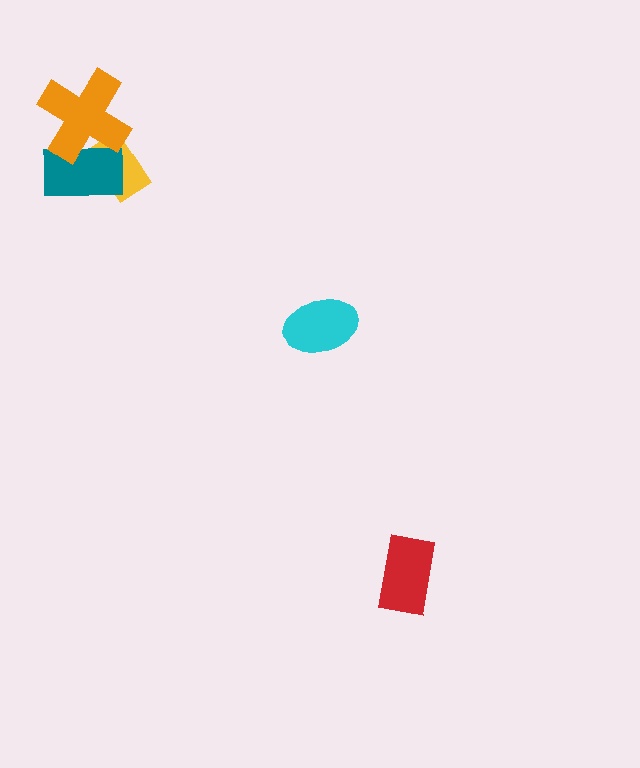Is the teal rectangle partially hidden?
Yes, it is partially covered by another shape.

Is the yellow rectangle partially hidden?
Yes, it is partially covered by another shape.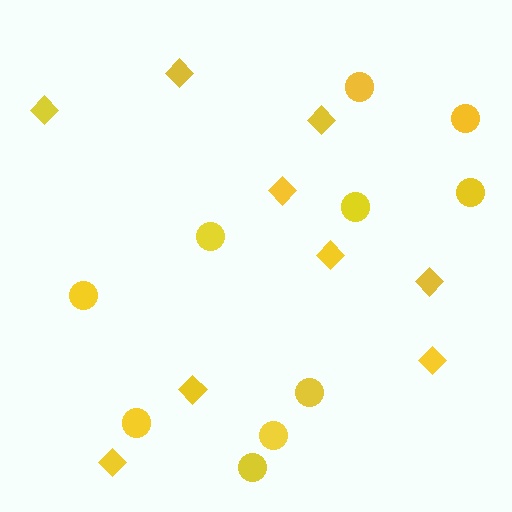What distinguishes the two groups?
There are 2 groups: one group of circles (10) and one group of diamonds (9).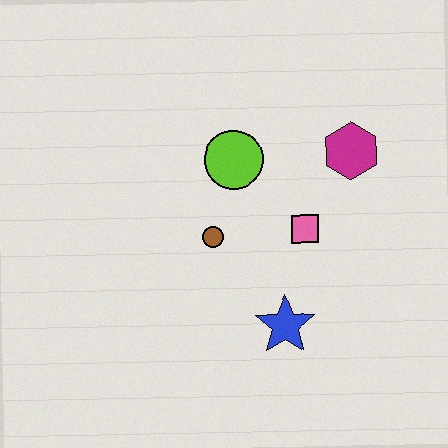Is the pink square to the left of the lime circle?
No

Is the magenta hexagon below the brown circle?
No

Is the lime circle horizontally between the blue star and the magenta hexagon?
No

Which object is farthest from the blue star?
The magenta hexagon is farthest from the blue star.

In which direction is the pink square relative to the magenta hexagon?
The pink square is below the magenta hexagon.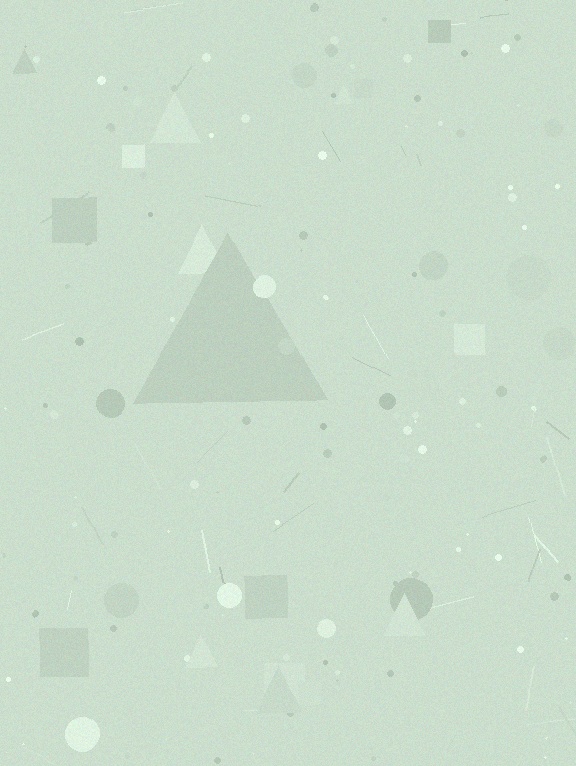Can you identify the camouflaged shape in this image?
The camouflaged shape is a triangle.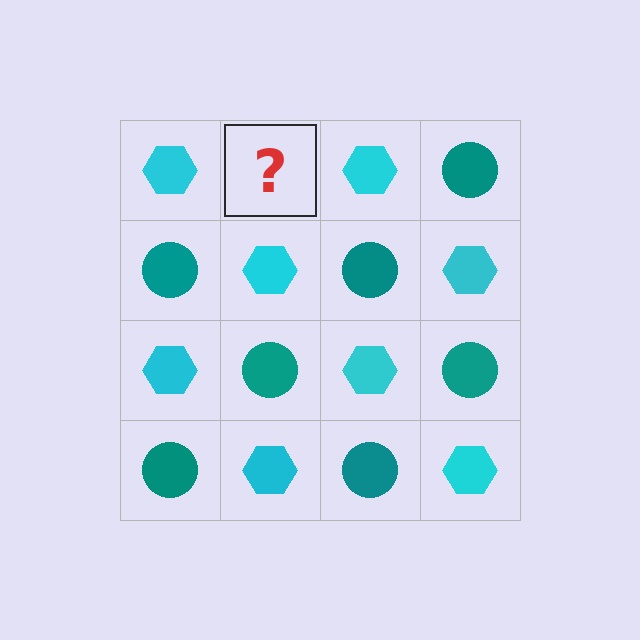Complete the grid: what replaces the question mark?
The question mark should be replaced with a teal circle.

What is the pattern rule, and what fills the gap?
The rule is that it alternates cyan hexagon and teal circle in a checkerboard pattern. The gap should be filled with a teal circle.